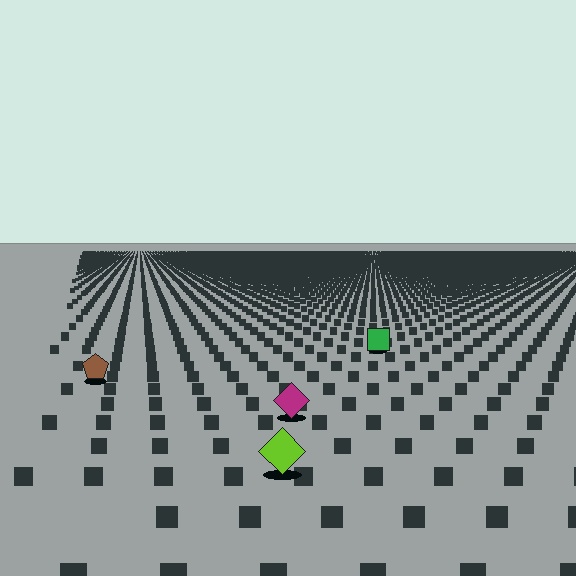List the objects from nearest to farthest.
From nearest to farthest: the lime diamond, the magenta diamond, the brown pentagon, the green square.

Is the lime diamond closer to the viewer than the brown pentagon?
Yes. The lime diamond is closer — you can tell from the texture gradient: the ground texture is coarser near it.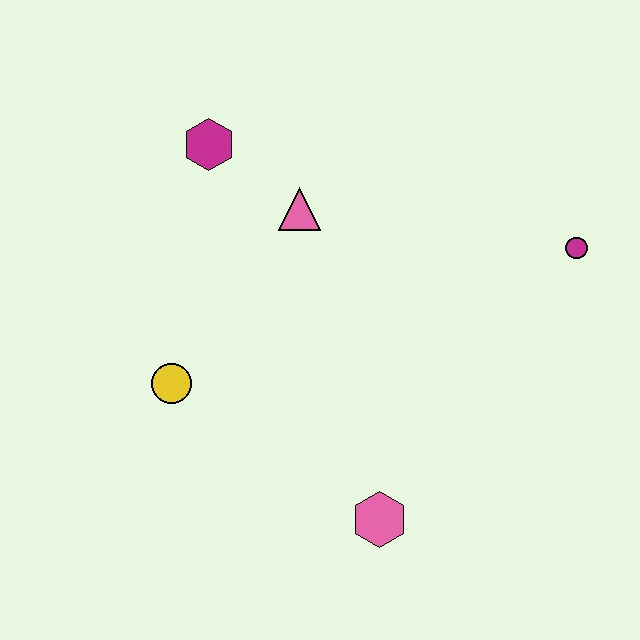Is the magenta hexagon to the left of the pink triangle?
Yes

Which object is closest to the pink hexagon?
The yellow circle is closest to the pink hexagon.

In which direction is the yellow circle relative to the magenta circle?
The yellow circle is to the left of the magenta circle.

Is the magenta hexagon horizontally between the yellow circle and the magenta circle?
Yes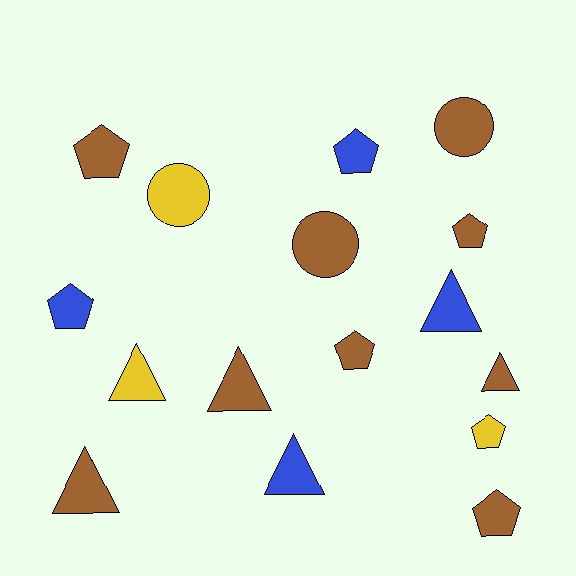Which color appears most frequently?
Brown, with 9 objects.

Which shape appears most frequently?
Pentagon, with 7 objects.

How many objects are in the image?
There are 16 objects.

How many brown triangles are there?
There are 3 brown triangles.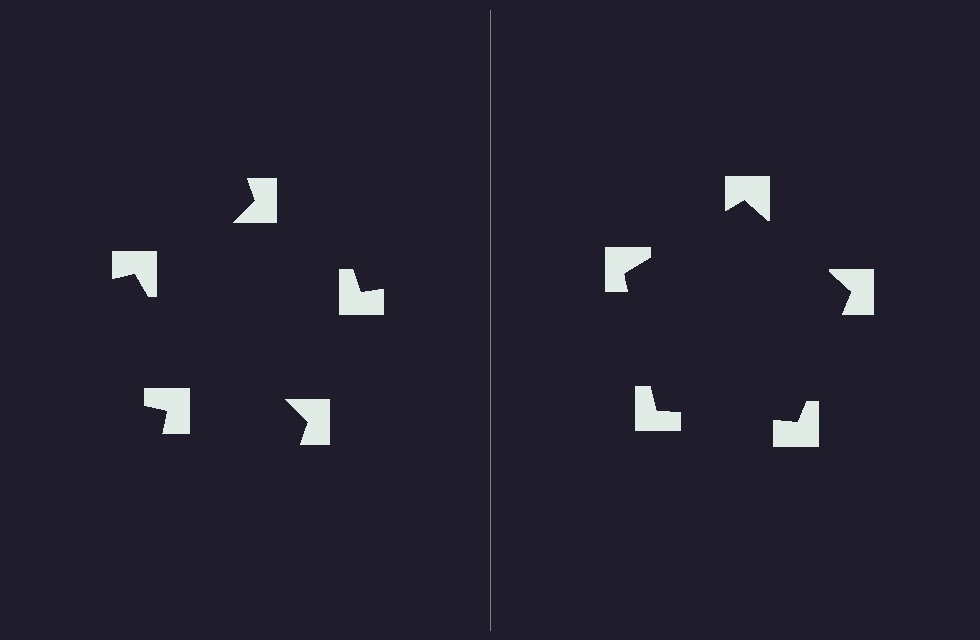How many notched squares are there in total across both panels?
10 — 5 on each side.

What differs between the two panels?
The notched squares are positioned identically on both sides; only the wedge orientations differ. On the right they align to a pentagon; on the left they are misaligned.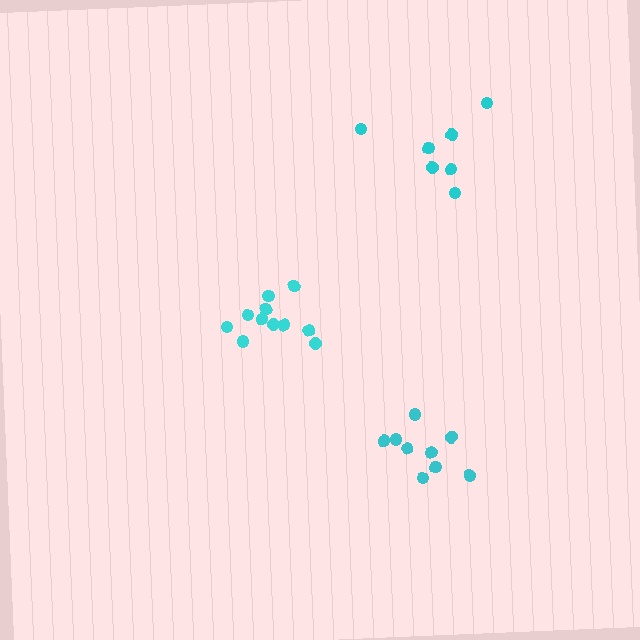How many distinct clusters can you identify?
There are 3 distinct clusters.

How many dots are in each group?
Group 1: 11 dots, Group 2: 9 dots, Group 3: 7 dots (27 total).